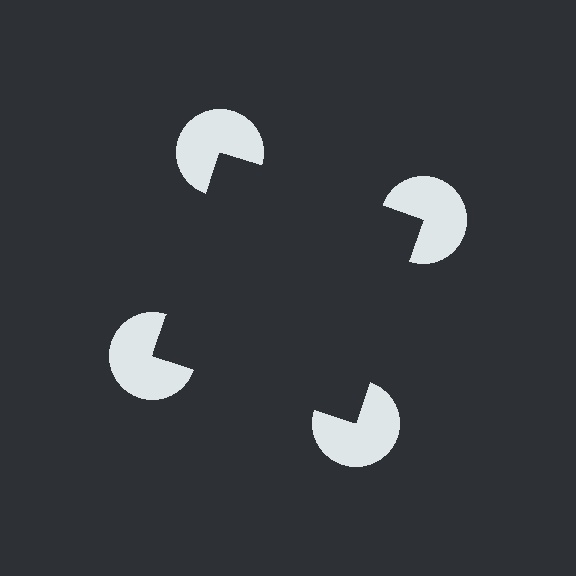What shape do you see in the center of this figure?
An illusory square — its edges are inferred from the aligned wedge cuts in the pac-man discs, not physically drawn.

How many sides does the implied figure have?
4 sides.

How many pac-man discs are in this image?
There are 4 — one at each vertex of the illusory square.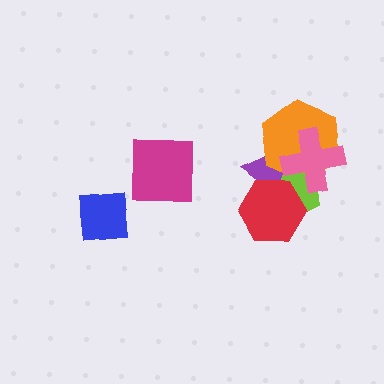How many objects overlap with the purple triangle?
4 objects overlap with the purple triangle.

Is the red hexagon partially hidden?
No, no other shape covers it.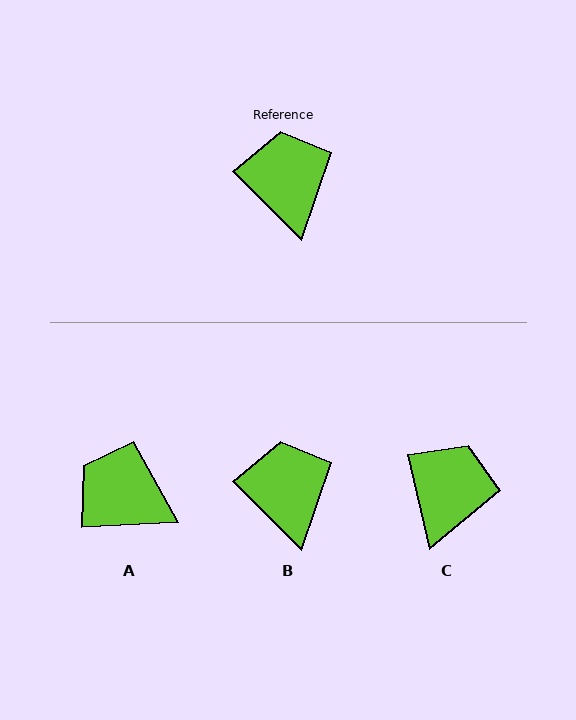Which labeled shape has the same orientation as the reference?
B.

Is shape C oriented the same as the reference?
No, it is off by about 31 degrees.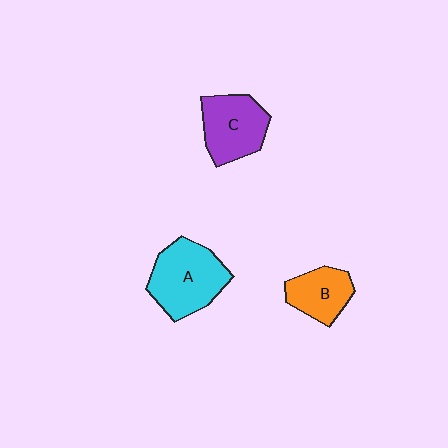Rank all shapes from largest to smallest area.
From largest to smallest: A (cyan), C (purple), B (orange).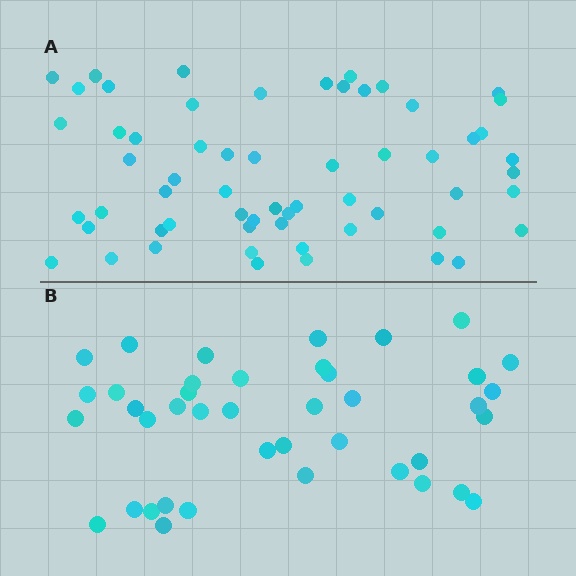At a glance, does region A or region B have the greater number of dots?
Region A (the top region) has more dots.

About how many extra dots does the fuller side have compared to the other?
Region A has approximately 20 more dots than region B.